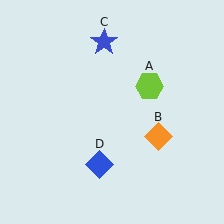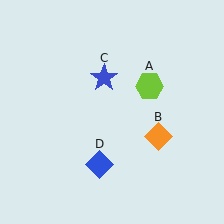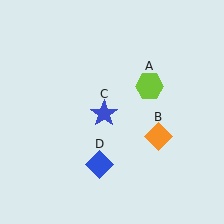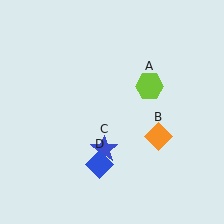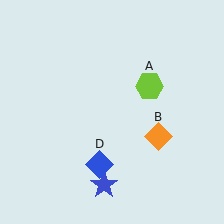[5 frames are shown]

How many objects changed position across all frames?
1 object changed position: blue star (object C).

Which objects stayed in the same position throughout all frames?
Lime hexagon (object A) and orange diamond (object B) and blue diamond (object D) remained stationary.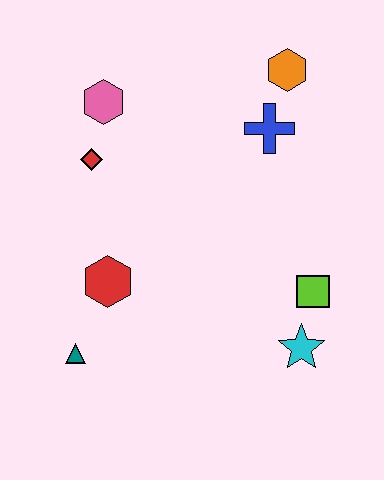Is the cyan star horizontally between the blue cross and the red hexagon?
No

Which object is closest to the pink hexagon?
The red diamond is closest to the pink hexagon.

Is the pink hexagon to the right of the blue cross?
No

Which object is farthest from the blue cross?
The teal triangle is farthest from the blue cross.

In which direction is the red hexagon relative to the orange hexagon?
The red hexagon is below the orange hexagon.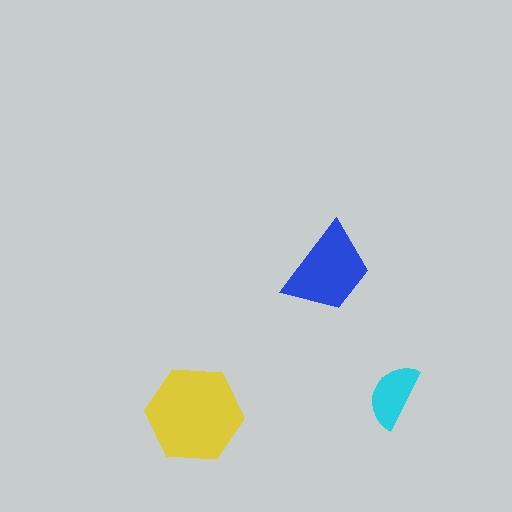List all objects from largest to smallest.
The yellow hexagon, the blue trapezoid, the cyan semicircle.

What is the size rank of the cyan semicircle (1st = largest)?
3rd.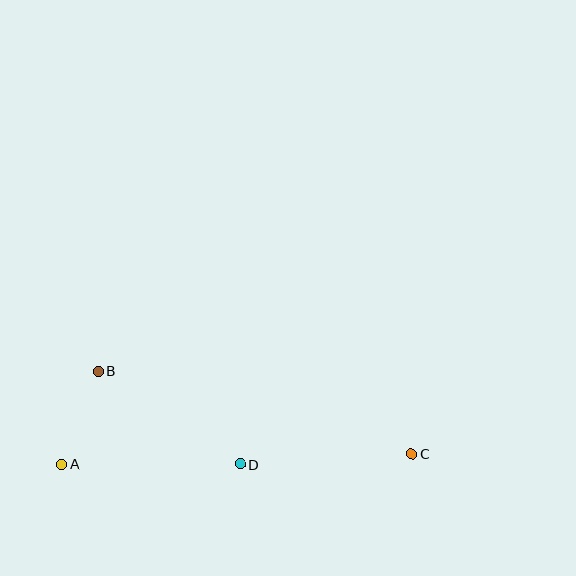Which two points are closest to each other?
Points A and B are closest to each other.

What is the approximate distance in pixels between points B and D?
The distance between B and D is approximately 169 pixels.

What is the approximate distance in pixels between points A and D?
The distance between A and D is approximately 179 pixels.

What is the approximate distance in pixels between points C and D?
The distance between C and D is approximately 172 pixels.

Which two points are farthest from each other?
Points A and C are farthest from each other.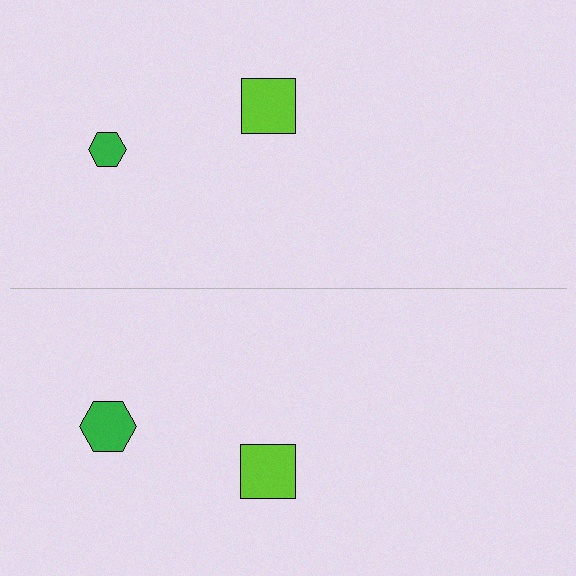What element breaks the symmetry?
The green hexagon on the bottom side has a different size than its mirror counterpart.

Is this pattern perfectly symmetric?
No, the pattern is not perfectly symmetric. The green hexagon on the bottom side has a different size than its mirror counterpart.